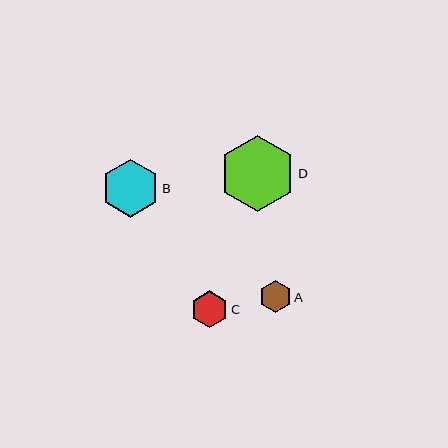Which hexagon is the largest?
Hexagon D is the largest with a size of approximately 76 pixels.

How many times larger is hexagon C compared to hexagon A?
Hexagon C is approximately 1.1 times the size of hexagon A.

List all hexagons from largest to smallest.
From largest to smallest: D, B, C, A.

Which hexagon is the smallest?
Hexagon A is the smallest with a size of approximately 32 pixels.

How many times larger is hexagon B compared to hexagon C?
Hexagon B is approximately 1.6 times the size of hexagon C.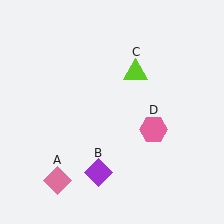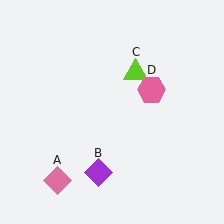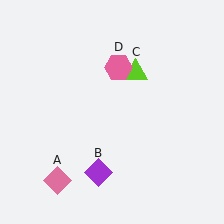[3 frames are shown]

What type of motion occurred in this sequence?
The pink hexagon (object D) rotated counterclockwise around the center of the scene.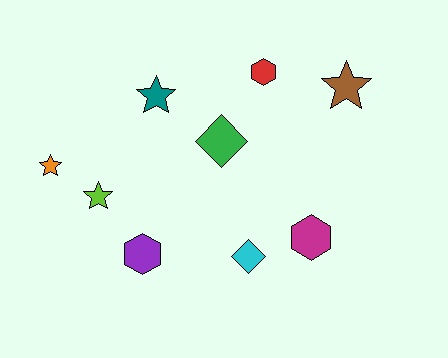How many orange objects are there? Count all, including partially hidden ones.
There is 1 orange object.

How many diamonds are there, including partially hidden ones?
There are 2 diamonds.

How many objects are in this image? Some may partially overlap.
There are 9 objects.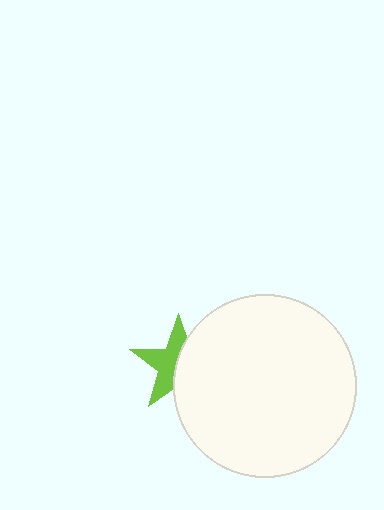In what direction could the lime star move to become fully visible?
The lime star could move left. That would shift it out from behind the white circle entirely.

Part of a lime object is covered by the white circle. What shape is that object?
It is a star.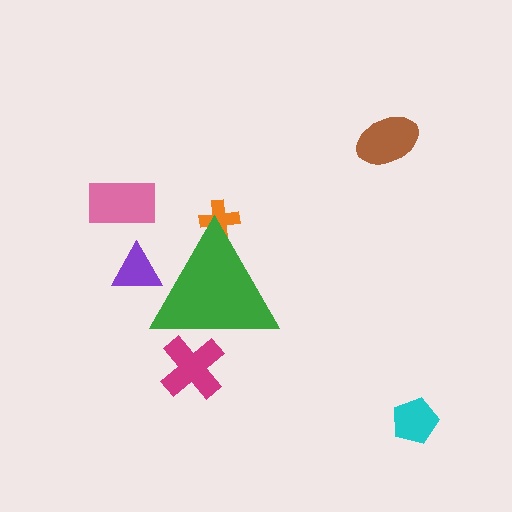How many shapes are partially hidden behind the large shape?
3 shapes are partially hidden.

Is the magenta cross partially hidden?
Yes, the magenta cross is partially hidden behind the green triangle.